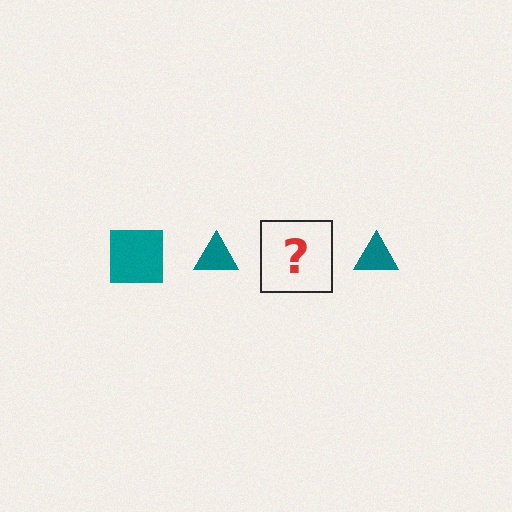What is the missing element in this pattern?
The missing element is a teal square.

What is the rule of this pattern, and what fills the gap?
The rule is that the pattern cycles through square, triangle shapes in teal. The gap should be filled with a teal square.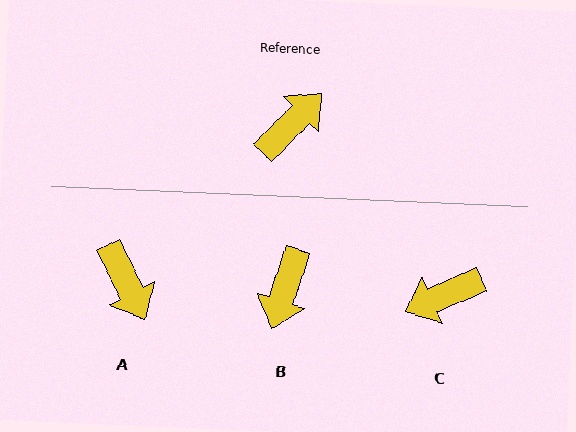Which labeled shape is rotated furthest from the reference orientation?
C, about 158 degrees away.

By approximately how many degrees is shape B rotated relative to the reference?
Approximately 153 degrees clockwise.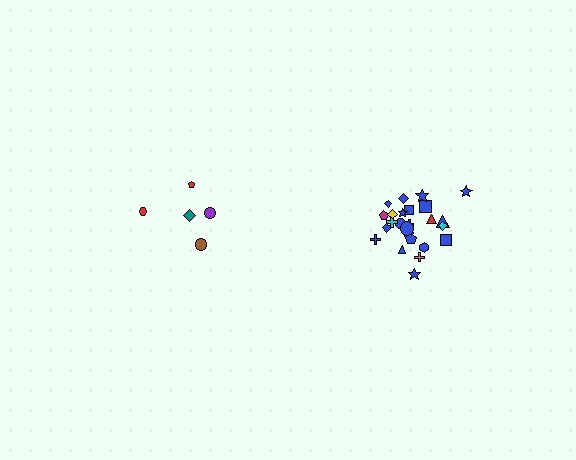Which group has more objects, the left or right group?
The right group.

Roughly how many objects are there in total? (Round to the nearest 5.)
Roughly 30 objects in total.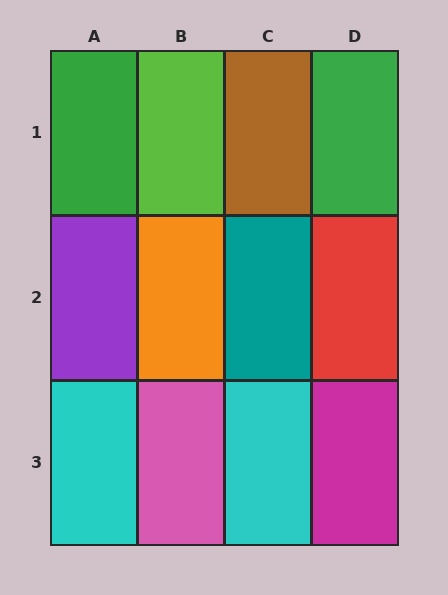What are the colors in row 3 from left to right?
Cyan, pink, cyan, magenta.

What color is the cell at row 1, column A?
Green.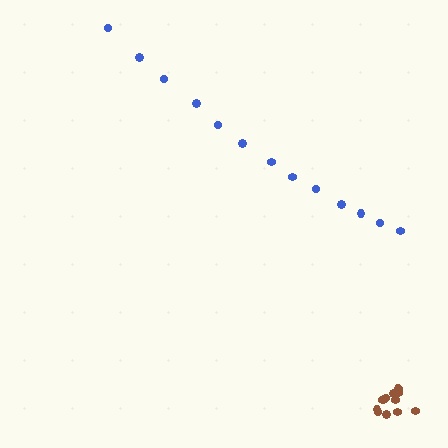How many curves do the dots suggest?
There are 2 distinct paths.